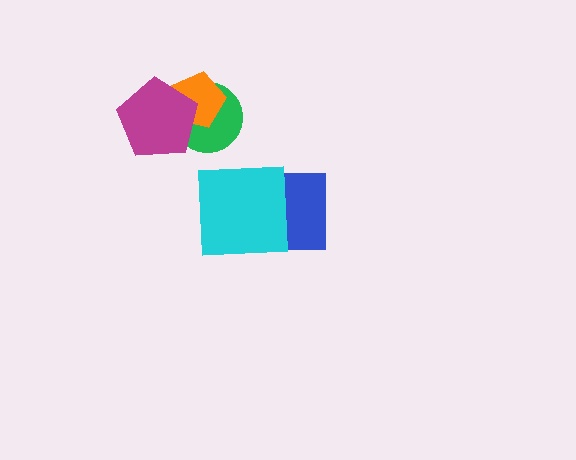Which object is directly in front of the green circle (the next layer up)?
The orange pentagon is directly in front of the green circle.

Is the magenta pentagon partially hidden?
No, no other shape covers it.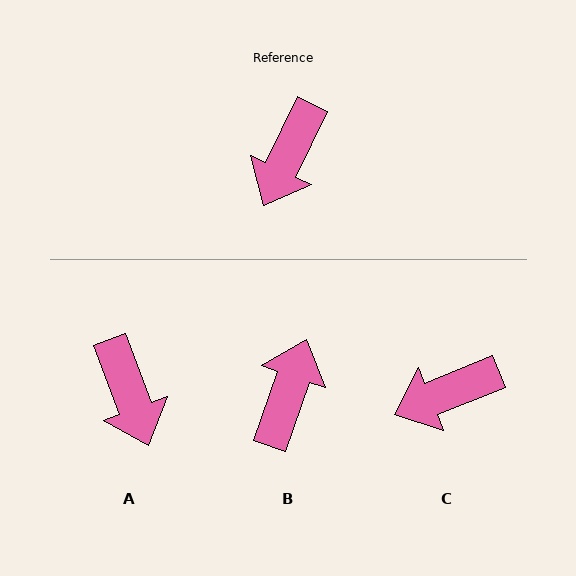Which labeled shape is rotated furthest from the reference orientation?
B, about 173 degrees away.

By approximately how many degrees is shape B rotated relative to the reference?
Approximately 173 degrees clockwise.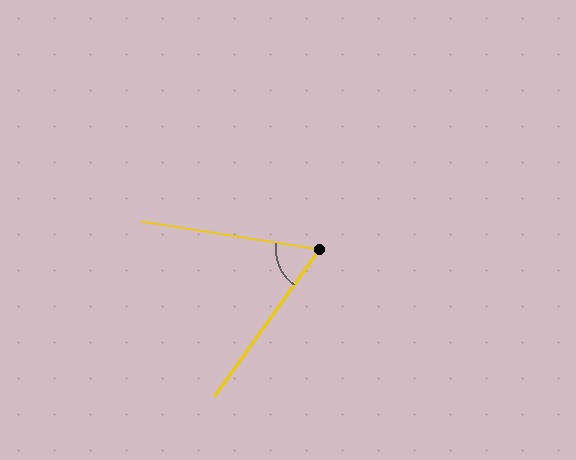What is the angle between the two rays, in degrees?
Approximately 63 degrees.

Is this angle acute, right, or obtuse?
It is acute.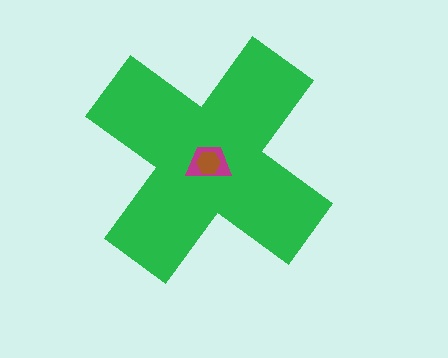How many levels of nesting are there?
3.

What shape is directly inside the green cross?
The magenta trapezoid.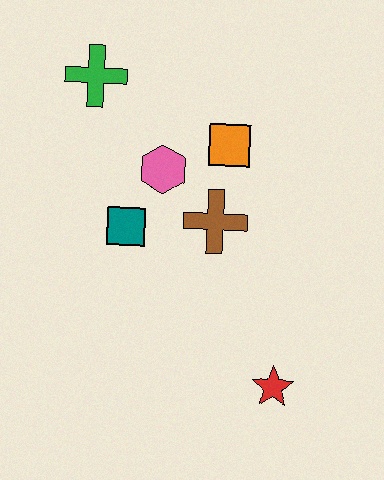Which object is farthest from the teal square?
The red star is farthest from the teal square.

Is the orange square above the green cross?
No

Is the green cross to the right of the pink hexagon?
No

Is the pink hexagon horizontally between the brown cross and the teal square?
Yes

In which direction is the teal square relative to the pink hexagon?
The teal square is below the pink hexagon.